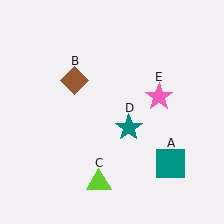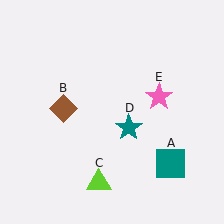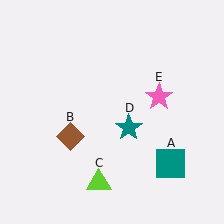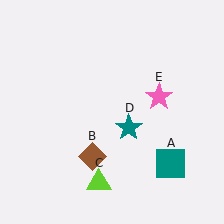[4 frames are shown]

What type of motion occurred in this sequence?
The brown diamond (object B) rotated counterclockwise around the center of the scene.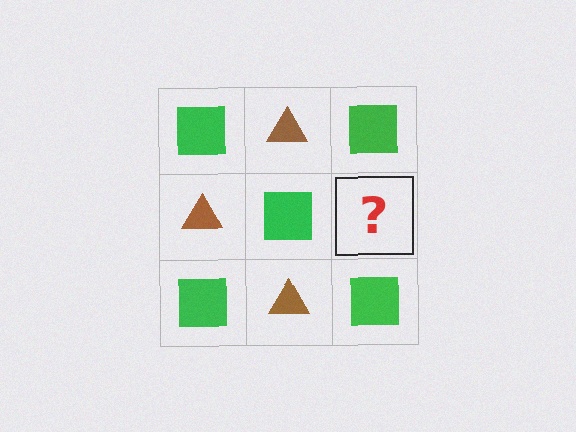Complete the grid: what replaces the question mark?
The question mark should be replaced with a brown triangle.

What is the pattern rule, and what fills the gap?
The rule is that it alternates green square and brown triangle in a checkerboard pattern. The gap should be filled with a brown triangle.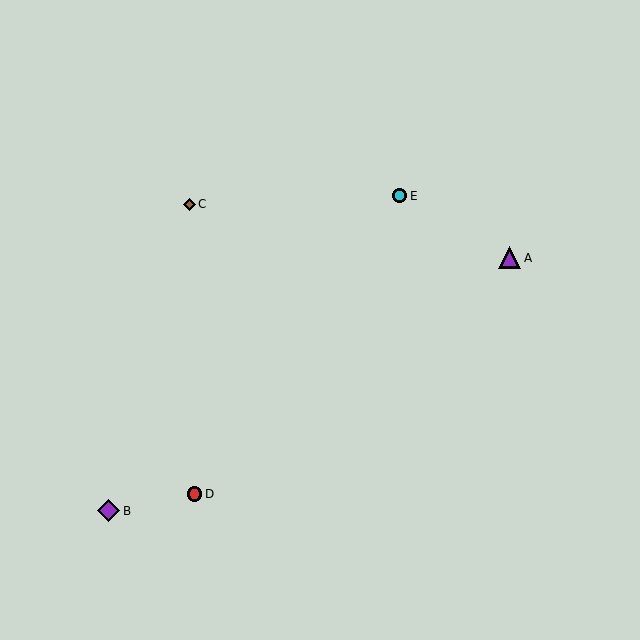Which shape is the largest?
The purple diamond (labeled B) is the largest.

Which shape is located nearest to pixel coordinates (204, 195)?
The brown diamond (labeled C) at (189, 204) is nearest to that location.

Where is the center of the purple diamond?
The center of the purple diamond is at (108, 511).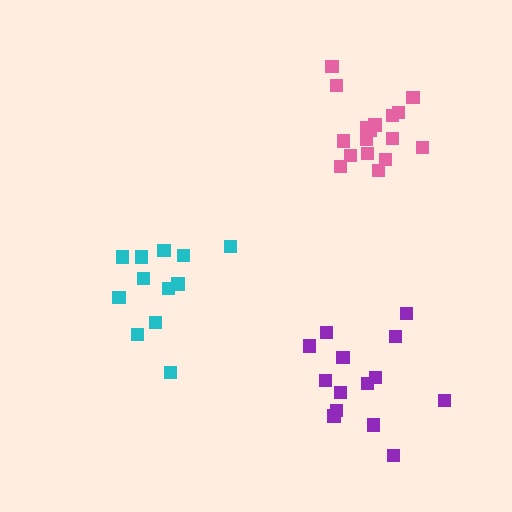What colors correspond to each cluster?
The clusters are colored: pink, cyan, purple.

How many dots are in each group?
Group 1: 17 dots, Group 2: 12 dots, Group 3: 14 dots (43 total).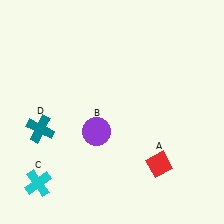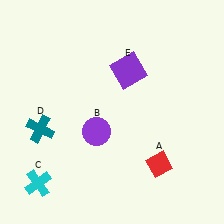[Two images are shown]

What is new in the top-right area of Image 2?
A purple square (E) was added in the top-right area of Image 2.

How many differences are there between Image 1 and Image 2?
There is 1 difference between the two images.